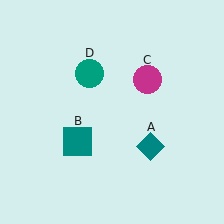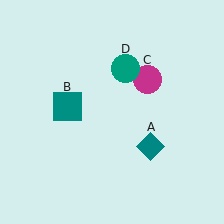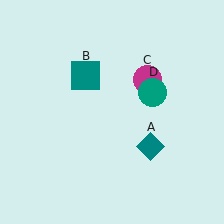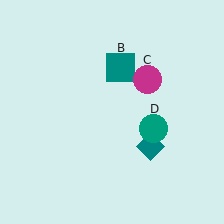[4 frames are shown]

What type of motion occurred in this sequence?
The teal square (object B), teal circle (object D) rotated clockwise around the center of the scene.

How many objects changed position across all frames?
2 objects changed position: teal square (object B), teal circle (object D).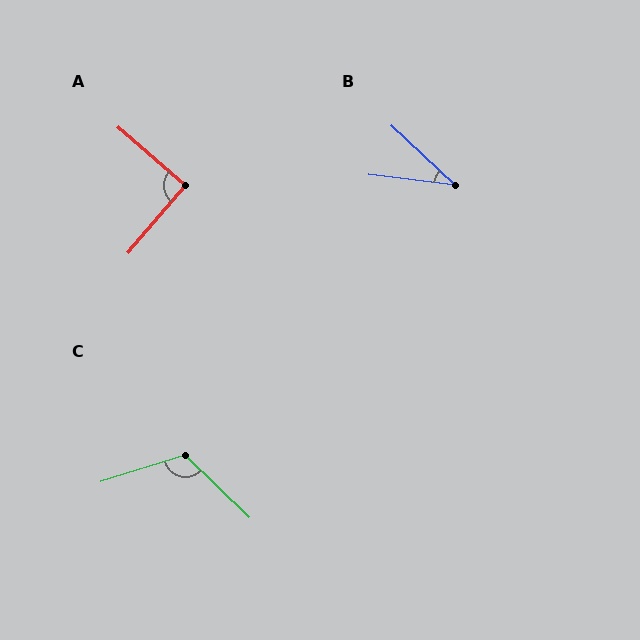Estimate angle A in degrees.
Approximately 90 degrees.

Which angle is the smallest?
B, at approximately 36 degrees.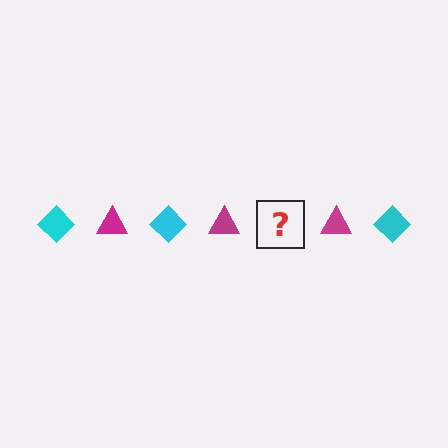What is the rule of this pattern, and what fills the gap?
The rule is that the pattern alternates between cyan diamond and magenta triangle. The gap should be filled with a cyan diamond.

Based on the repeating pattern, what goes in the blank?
The blank should be a cyan diamond.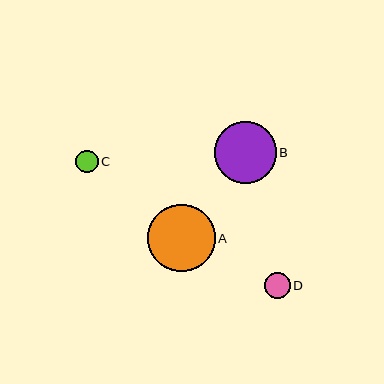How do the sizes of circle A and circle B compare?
Circle A and circle B are approximately the same size.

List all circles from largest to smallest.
From largest to smallest: A, B, D, C.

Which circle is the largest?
Circle A is the largest with a size of approximately 67 pixels.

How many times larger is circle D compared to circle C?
Circle D is approximately 1.1 times the size of circle C.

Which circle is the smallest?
Circle C is the smallest with a size of approximately 23 pixels.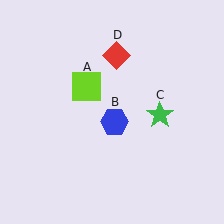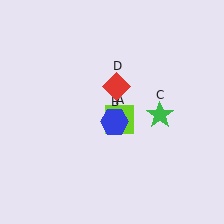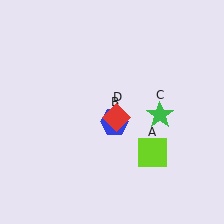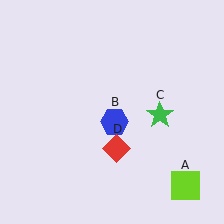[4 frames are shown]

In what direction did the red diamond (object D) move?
The red diamond (object D) moved down.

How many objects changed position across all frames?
2 objects changed position: lime square (object A), red diamond (object D).